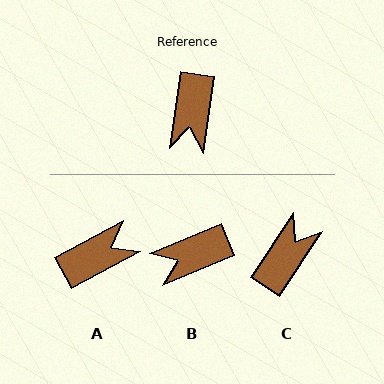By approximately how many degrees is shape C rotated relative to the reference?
Approximately 155 degrees counter-clockwise.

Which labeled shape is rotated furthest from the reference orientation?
C, about 155 degrees away.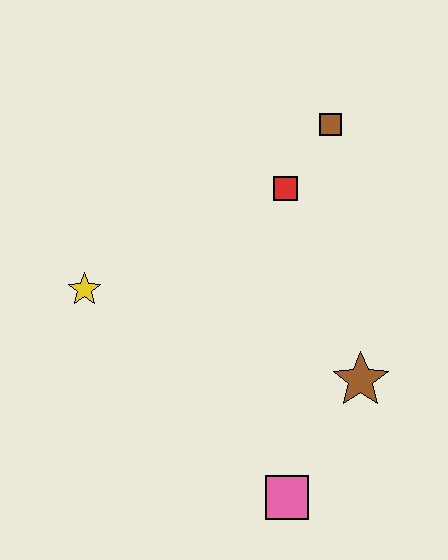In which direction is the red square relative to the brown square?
The red square is below the brown square.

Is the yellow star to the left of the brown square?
Yes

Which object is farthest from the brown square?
The pink square is farthest from the brown square.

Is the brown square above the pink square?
Yes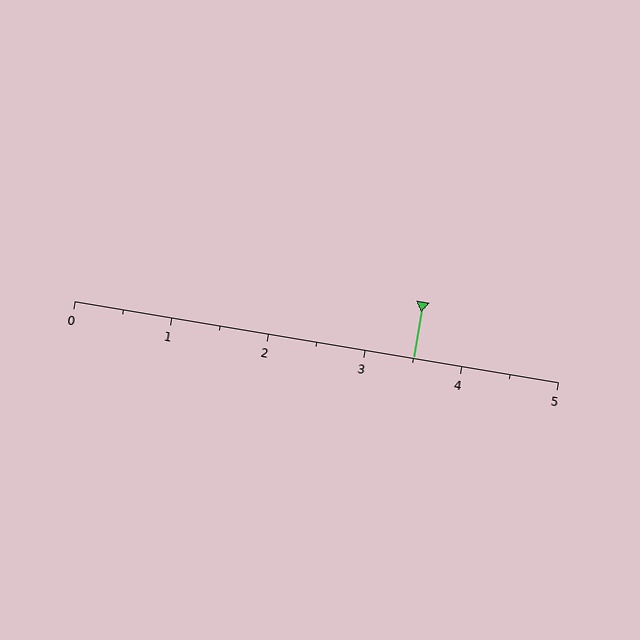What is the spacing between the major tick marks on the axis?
The major ticks are spaced 1 apart.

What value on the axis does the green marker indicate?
The marker indicates approximately 3.5.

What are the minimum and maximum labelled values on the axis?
The axis runs from 0 to 5.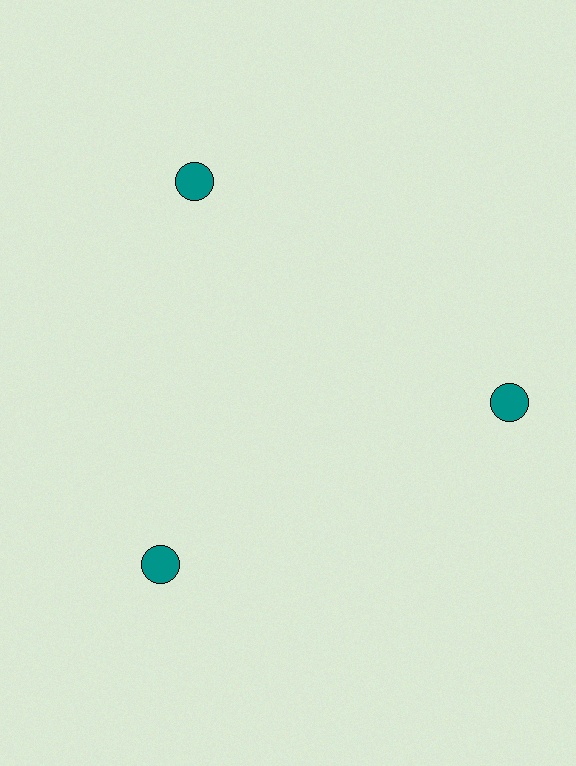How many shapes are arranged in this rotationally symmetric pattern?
There are 3 shapes, arranged in 3 groups of 1.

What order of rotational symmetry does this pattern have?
This pattern has 3-fold rotational symmetry.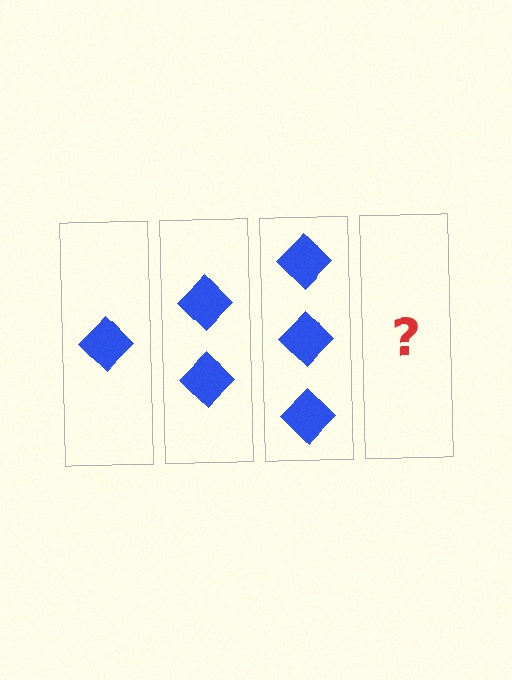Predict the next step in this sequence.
The next step is 4 diamonds.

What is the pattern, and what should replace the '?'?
The pattern is that each step adds one more diamond. The '?' should be 4 diamonds.